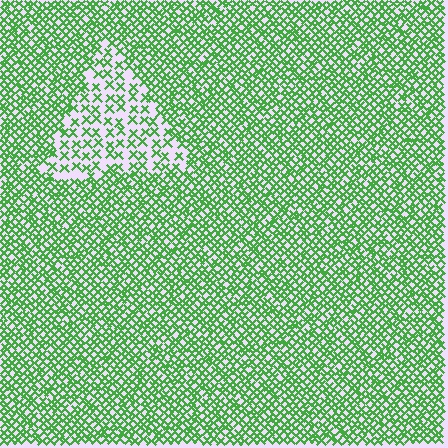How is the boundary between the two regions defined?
The boundary is defined by a change in element density (approximately 2.2x ratio). All elements are the same color, size, and shape.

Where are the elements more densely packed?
The elements are more densely packed outside the triangle boundary.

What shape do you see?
I see a triangle.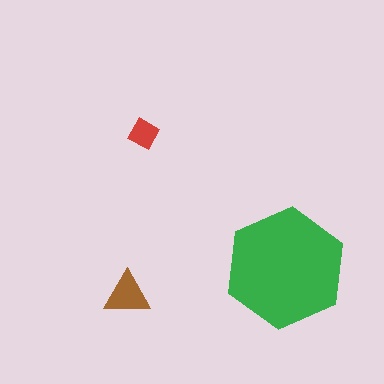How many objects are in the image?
There are 3 objects in the image.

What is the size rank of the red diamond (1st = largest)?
3rd.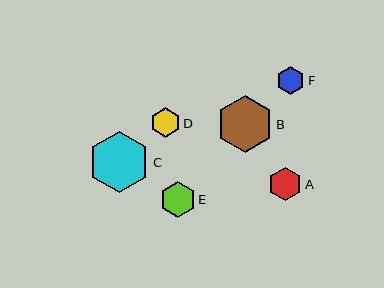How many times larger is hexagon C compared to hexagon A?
Hexagon C is approximately 1.8 times the size of hexagon A.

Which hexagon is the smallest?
Hexagon F is the smallest with a size of approximately 28 pixels.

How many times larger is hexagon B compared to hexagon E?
Hexagon B is approximately 1.6 times the size of hexagon E.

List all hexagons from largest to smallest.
From largest to smallest: C, B, E, A, D, F.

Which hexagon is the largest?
Hexagon C is the largest with a size of approximately 61 pixels.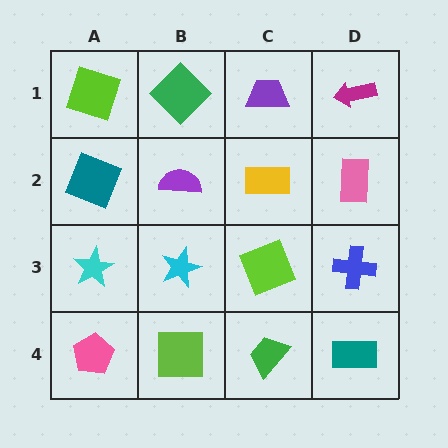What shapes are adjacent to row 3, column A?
A teal square (row 2, column A), a pink pentagon (row 4, column A), a cyan star (row 3, column B).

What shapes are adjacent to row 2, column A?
A lime square (row 1, column A), a cyan star (row 3, column A), a purple semicircle (row 2, column B).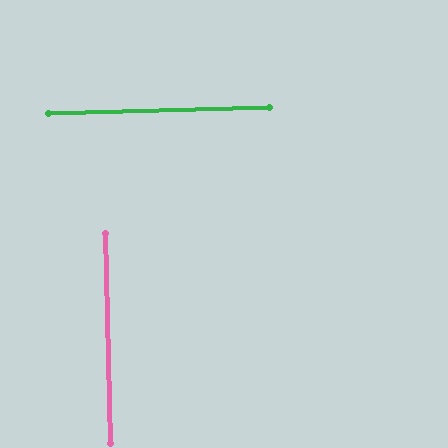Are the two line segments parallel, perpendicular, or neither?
Perpendicular — they meet at approximately 90°.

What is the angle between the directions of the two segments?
Approximately 90 degrees.